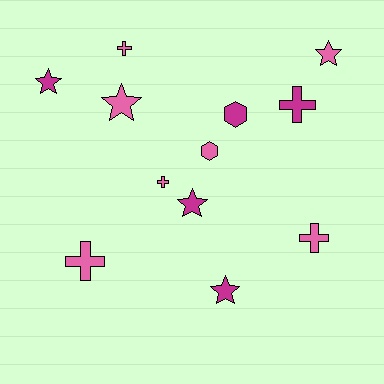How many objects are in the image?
There are 12 objects.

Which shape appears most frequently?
Cross, with 5 objects.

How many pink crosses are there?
There are 4 pink crosses.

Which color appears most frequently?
Pink, with 7 objects.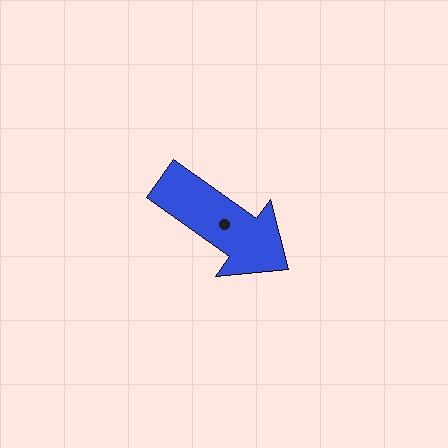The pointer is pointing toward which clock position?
Roughly 4 o'clock.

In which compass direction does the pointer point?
Southeast.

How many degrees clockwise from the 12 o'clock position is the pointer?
Approximately 126 degrees.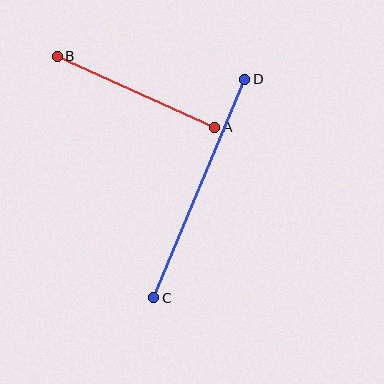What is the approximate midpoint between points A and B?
The midpoint is at approximately (136, 92) pixels.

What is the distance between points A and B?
The distance is approximately 173 pixels.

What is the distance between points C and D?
The distance is approximately 236 pixels.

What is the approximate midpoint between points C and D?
The midpoint is at approximately (199, 188) pixels.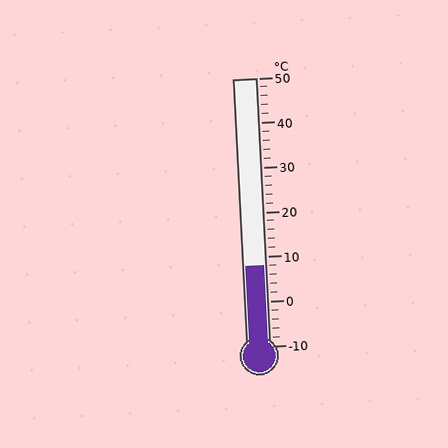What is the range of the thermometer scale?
The thermometer scale ranges from -10°C to 50°C.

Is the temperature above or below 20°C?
The temperature is below 20°C.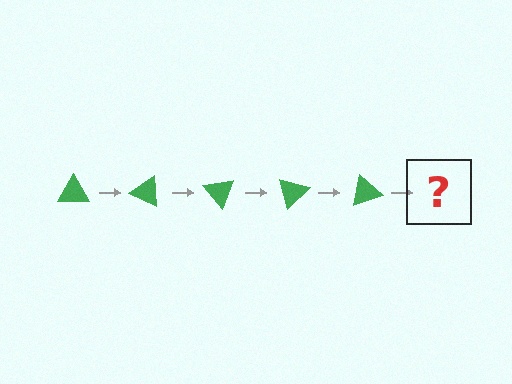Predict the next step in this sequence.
The next step is a green triangle rotated 125 degrees.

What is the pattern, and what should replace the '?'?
The pattern is that the triangle rotates 25 degrees each step. The '?' should be a green triangle rotated 125 degrees.